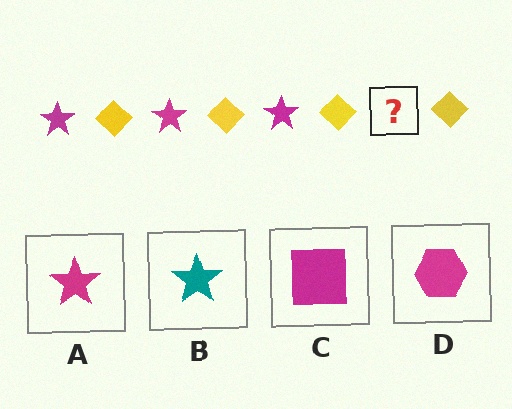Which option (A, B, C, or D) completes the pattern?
A.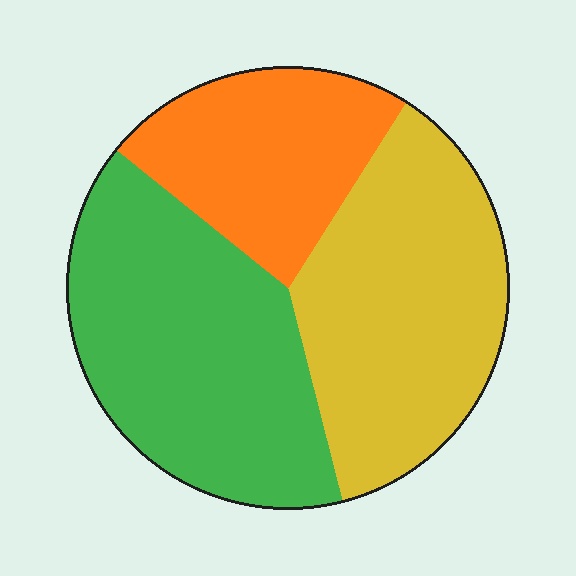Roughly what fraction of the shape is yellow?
Yellow covers 37% of the shape.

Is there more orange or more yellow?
Yellow.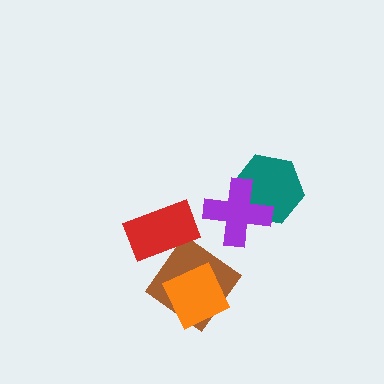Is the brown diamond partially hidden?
Yes, it is partially covered by another shape.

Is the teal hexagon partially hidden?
Yes, it is partially covered by another shape.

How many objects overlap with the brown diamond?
2 objects overlap with the brown diamond.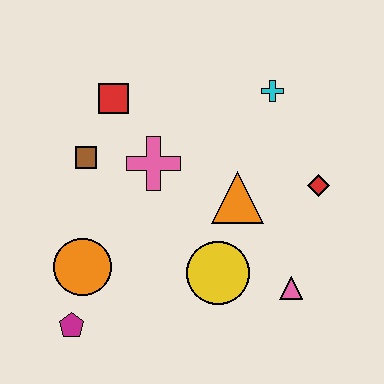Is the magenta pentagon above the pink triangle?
No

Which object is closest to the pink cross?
The brown square is closest to the pink cross.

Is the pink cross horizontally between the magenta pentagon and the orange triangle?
Yes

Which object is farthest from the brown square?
The pink triangle is farthest from the brown square.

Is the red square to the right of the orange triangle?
No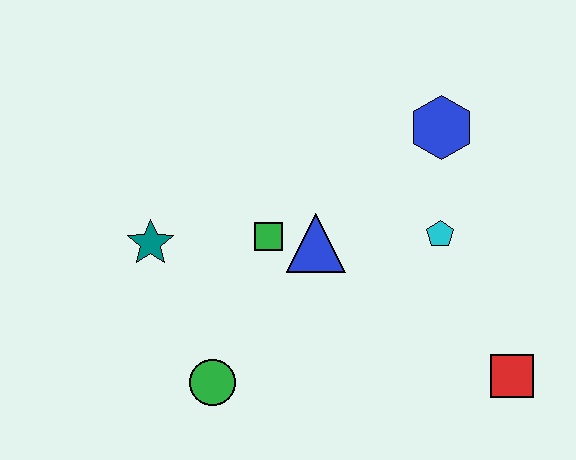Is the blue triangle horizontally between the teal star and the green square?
No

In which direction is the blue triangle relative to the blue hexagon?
The blue triangle is to the left of the blue hexagon.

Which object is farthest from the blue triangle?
The red square is farthest from the blue triangle.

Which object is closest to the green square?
The blue triangle is closest to the green square.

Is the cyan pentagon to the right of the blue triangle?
Yes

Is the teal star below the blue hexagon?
Yes